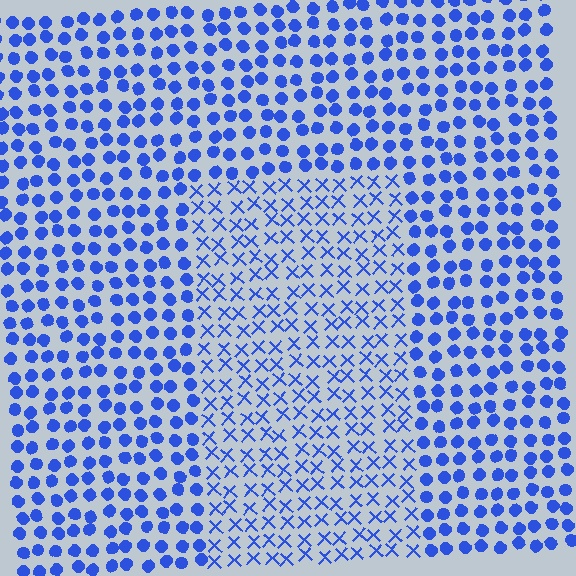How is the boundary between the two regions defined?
The boundary is defined by a change in element shape: X marks inside vs. circles outside. All elements share the same color and spacing.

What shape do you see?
I see a rectangle.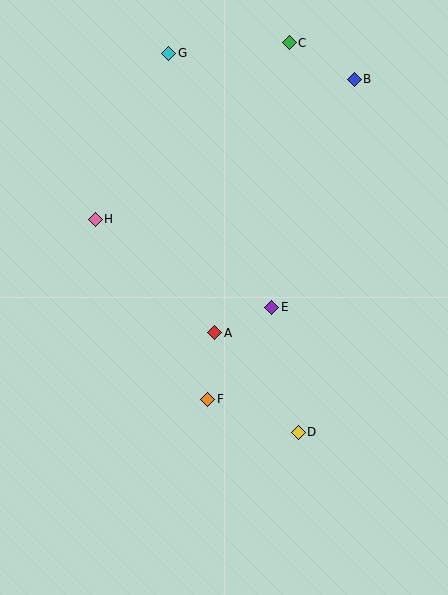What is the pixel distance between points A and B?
The distance between A and B is 289 pixels.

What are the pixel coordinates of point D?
Point D is at (298, 432).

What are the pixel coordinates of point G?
Point G is at (169, 53).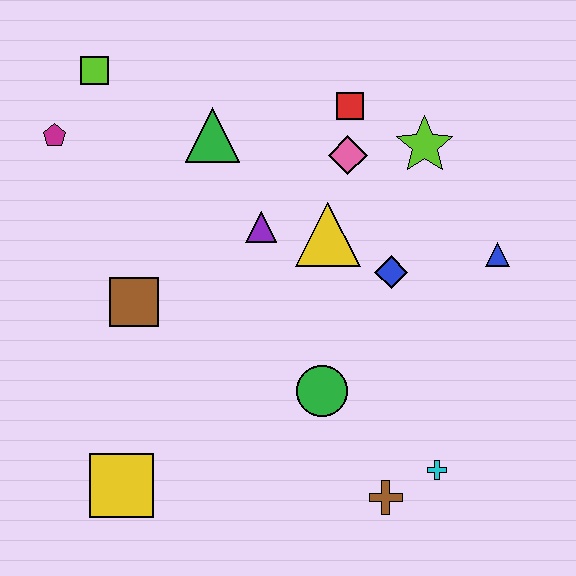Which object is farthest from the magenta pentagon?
The cyan cross is farthest from the magenta pentagon.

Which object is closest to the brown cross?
The cyan cross is closest to the brown cross.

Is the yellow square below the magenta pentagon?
Yes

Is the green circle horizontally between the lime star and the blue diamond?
No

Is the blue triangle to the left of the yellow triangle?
No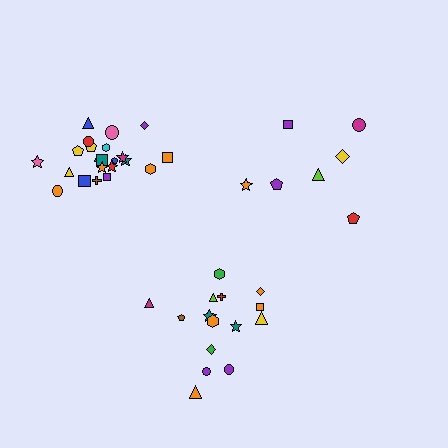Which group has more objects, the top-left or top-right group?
The top-left group.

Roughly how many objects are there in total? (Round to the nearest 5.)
Roughly 45 objects in total.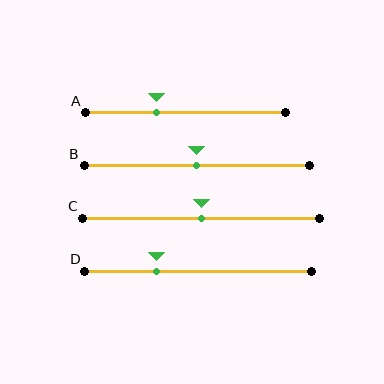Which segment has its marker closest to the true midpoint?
Segment B has its marker closest to the true midpoint.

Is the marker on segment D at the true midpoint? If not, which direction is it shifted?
No, the marker on segment D is shifted to the left by about 18% of the segment length.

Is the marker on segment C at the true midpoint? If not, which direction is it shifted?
Yes, the marker on segment C is at the true midpoint.